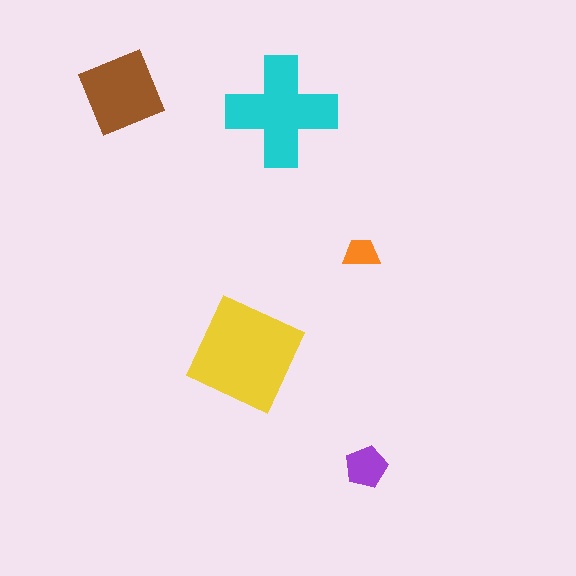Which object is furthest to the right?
The purple pentagon is rightmost.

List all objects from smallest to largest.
The orange trapezoid, the purple pentagon, the brown diamond, the cyan cross, the yellow square.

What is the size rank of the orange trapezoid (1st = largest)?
5th.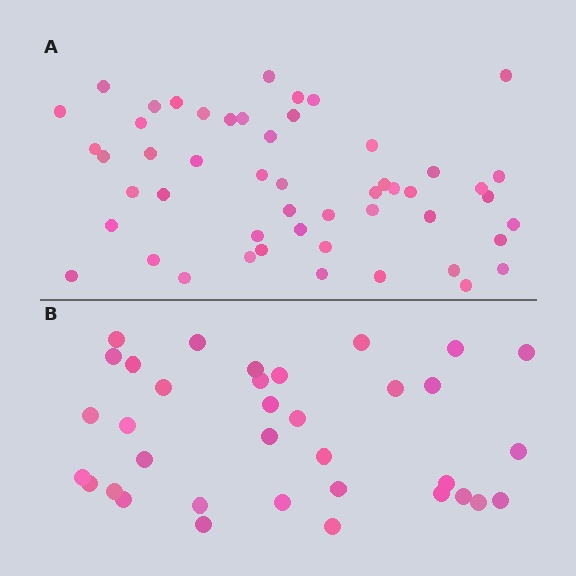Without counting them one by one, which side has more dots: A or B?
Region A (the top region) has more dots.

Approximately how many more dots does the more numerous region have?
Region A has approximately 15 more dots than region B.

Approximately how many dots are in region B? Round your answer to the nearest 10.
About 40 dots. (The exact count is 35, which rounds to 40.)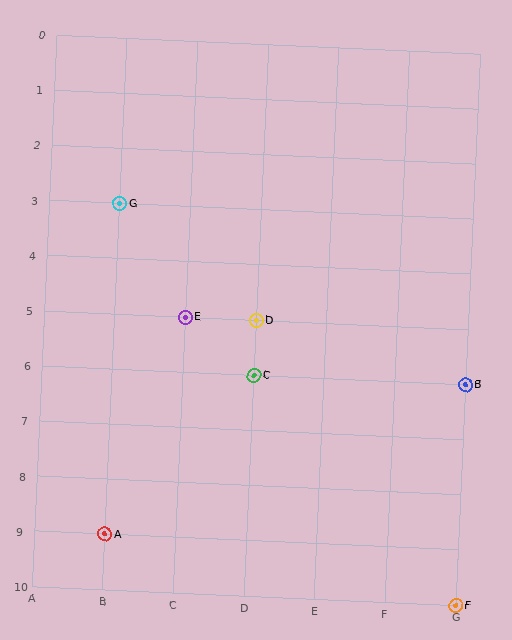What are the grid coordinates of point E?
Point E is at grid coordinates (C, 5).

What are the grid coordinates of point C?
Point C is at grid coordinates (D, 6).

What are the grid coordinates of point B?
Point B is at grid coordinates (G, 6).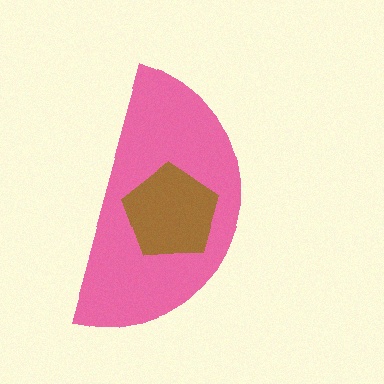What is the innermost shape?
The brown pentagon.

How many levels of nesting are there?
2.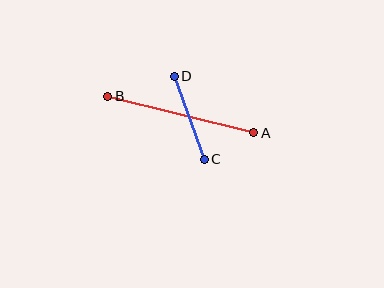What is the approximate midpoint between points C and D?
The midpoint is at approximately (189, 118) pixels.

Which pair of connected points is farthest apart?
Points A and B are farthest apart.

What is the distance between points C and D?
The distance is approximately 88 pixels.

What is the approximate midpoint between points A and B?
The midpoint is at approximately (181, 115) pixels.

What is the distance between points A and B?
The distance is approximately 151 pixels.